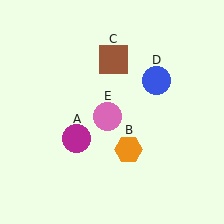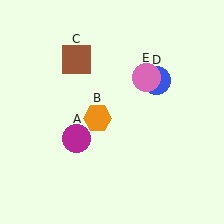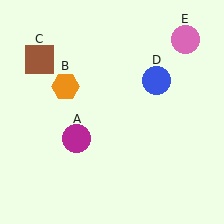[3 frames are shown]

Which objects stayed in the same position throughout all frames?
Magenta circle (object A) and blue circle (object D) remained stationary.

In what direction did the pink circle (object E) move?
The pink circle (object E) moved up and to the right.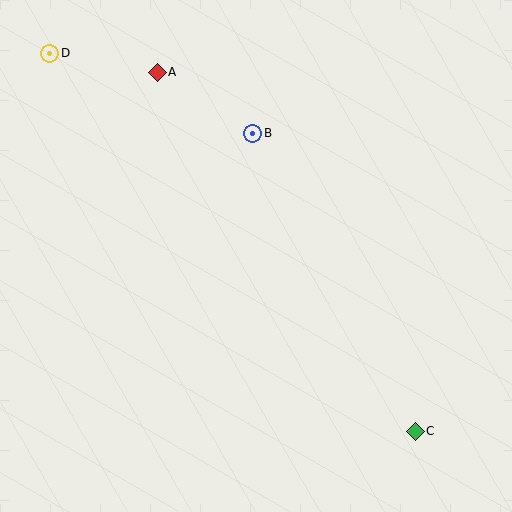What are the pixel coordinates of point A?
Point A is at (157, 72).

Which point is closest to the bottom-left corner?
Point C is closest to the bottom-left corner.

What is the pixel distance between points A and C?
The distance between A and C is 442 pixels.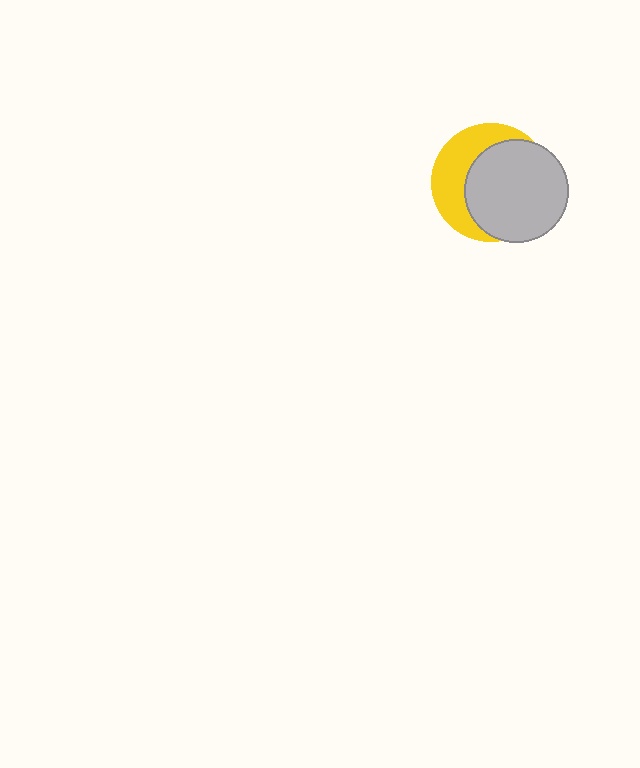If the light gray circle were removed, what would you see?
You would see the complete yellow circle.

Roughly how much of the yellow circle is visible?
A small part of it is visible (roughly 39%).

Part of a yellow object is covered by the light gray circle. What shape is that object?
It is a circle.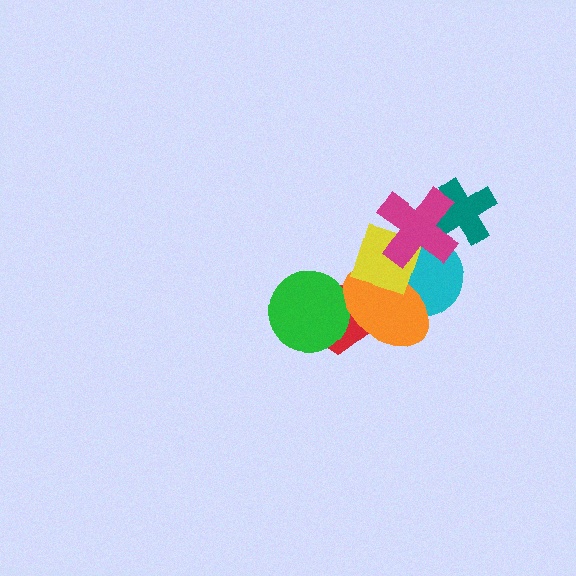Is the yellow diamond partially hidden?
Yes, it is partially covered by another shape.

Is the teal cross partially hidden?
Yes, it is partially covered by another shape.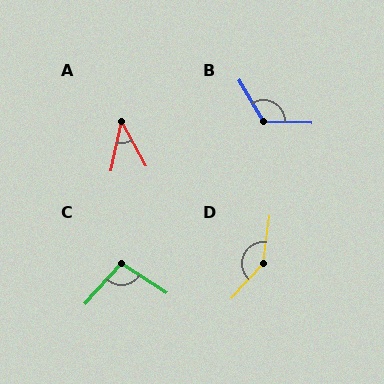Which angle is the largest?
D, at approximately 147 degrees.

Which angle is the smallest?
A, at approximately 42 degrees.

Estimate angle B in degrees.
Approximately 123 degrees.